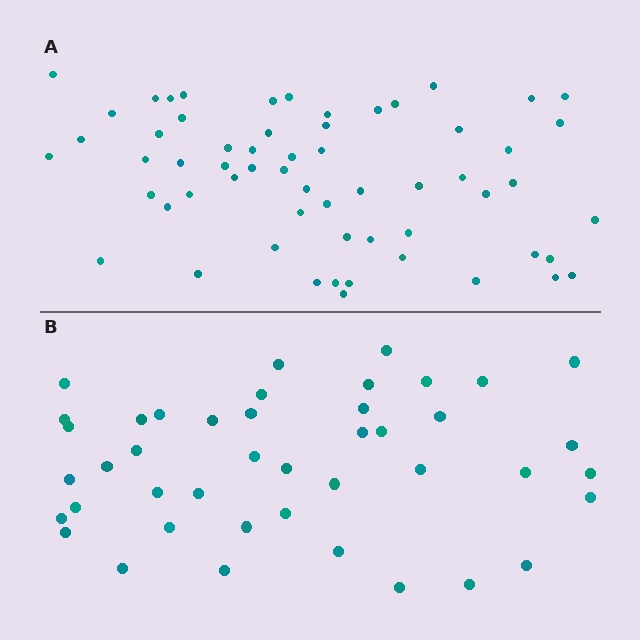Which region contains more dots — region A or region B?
Region A (the top region) has more dots.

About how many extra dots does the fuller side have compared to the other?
Region A has approximately 15 more dots than region B.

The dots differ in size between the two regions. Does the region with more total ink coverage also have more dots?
No. Region B has more total ink coverage because its dots are larger, but region A actually contains more individual dots. Total area can be misleading — the number of items is what matters here.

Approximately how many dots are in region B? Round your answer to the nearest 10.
About 40 dots. (The exact count is 43, which rounds to 40.)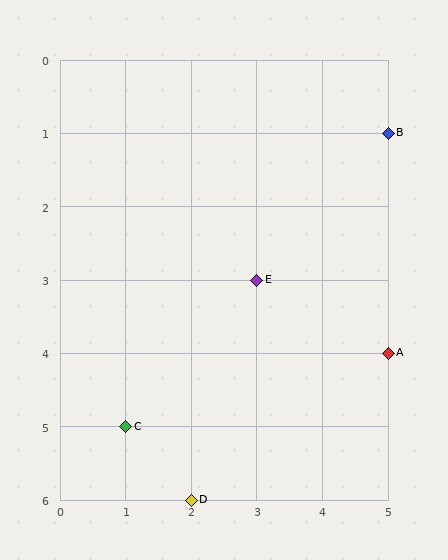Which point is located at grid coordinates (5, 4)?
Point A is at (5, 4).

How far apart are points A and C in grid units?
Points A and C are 4 columns and 1 row apart (about 4.1 grid units diagonally).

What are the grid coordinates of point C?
Point C is at grid coordinates (1, 5).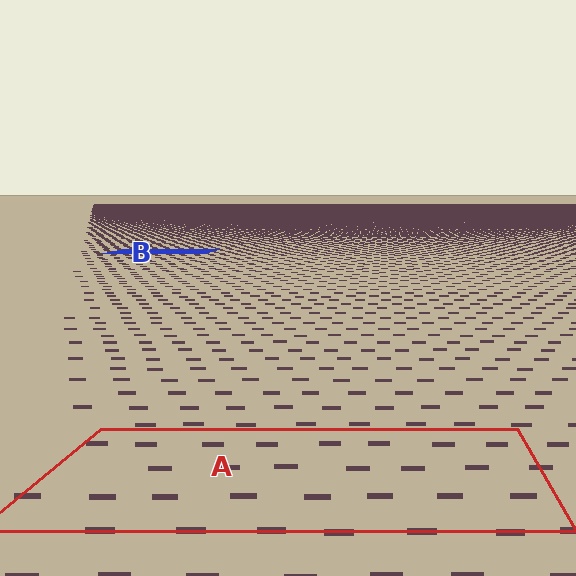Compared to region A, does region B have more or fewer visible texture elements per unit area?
Region B has more texture elements per unit area — they are packed more densely because it is farther away.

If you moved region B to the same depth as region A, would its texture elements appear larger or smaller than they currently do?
They would appear larger. At a closer depth, the same texture elements are projected at a bigger on-screen size.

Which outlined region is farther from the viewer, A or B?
Region B is farther from the viewer — the texture elements inside it appear smaller and more densely packed.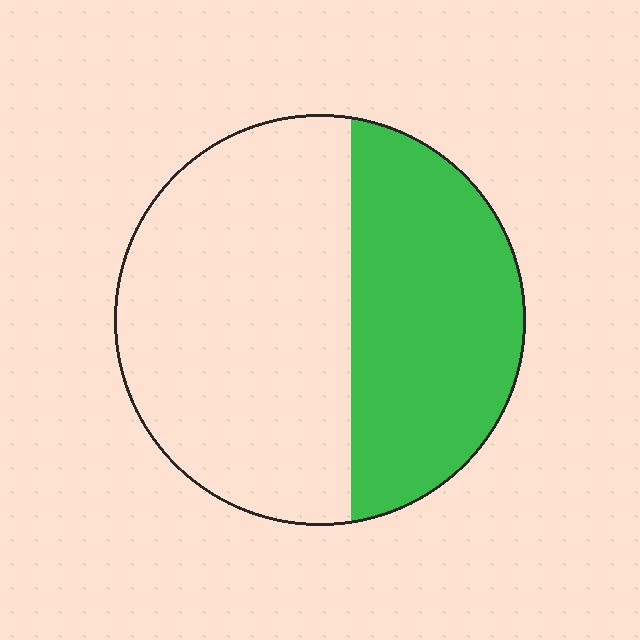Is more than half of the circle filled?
No.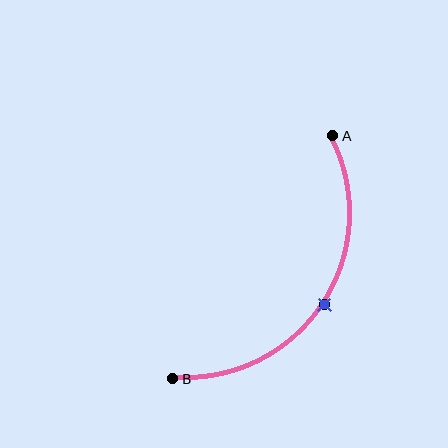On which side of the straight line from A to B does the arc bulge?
The arc bulges to the right of the straight line connecting A and B.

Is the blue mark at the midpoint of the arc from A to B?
Yes. The blue mark lies on the arc at equal arc-length from both A and B — it is the arc midpoint.